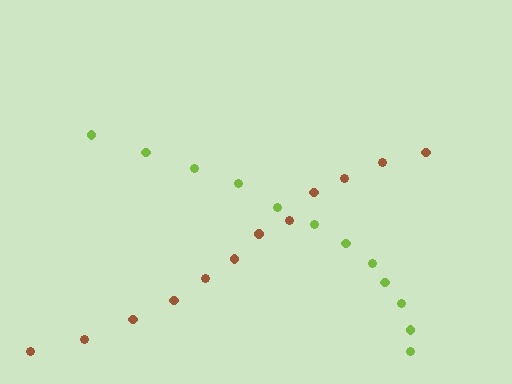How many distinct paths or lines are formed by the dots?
There are 2 distinct paths.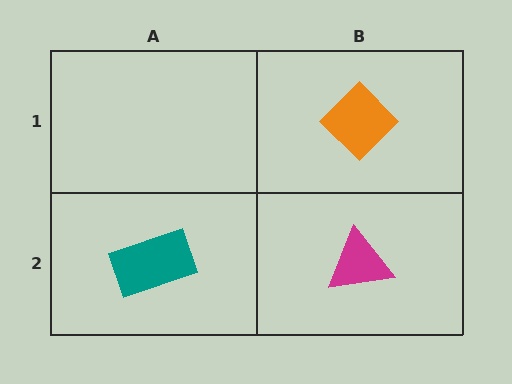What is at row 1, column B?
An orange diamond.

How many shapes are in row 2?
2 shapes.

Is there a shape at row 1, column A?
No, that cell is empty.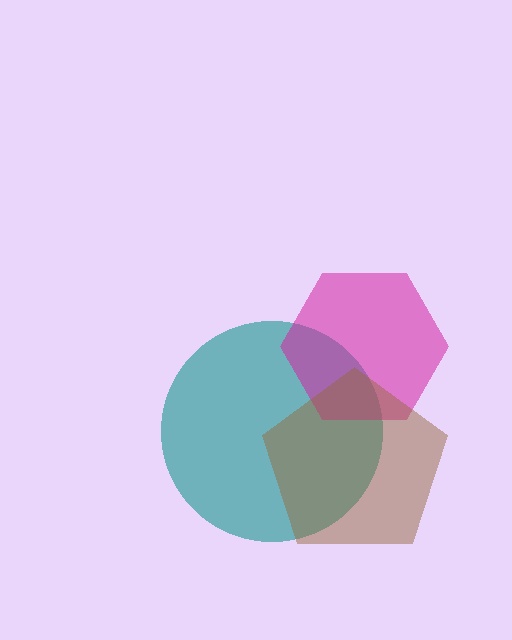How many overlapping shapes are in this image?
There are 3 overlapping shapes in the image.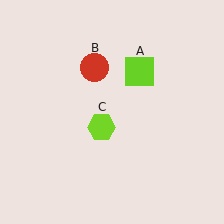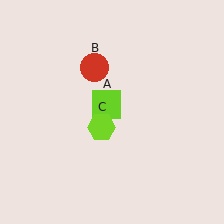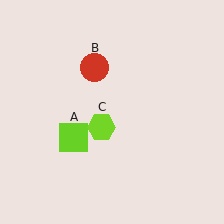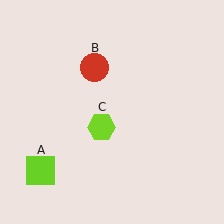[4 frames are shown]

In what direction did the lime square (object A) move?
The lime square (object A) moved down and to the left.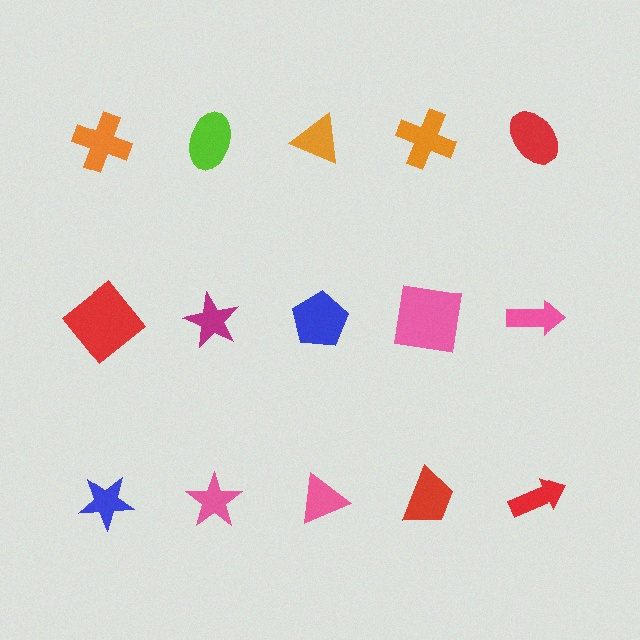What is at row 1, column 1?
An orange cross.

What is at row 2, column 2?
A magenta star.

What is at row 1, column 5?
A red ellipse.